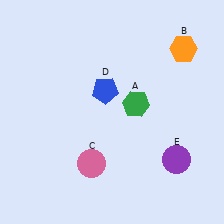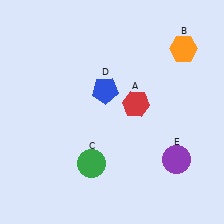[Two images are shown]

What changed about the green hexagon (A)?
In Image 1, A is green. In Image 2, it changed to red.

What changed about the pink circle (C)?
In Image 1, C is pink. In Image 2, it changed to green.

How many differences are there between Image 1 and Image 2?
There are 2 differences between the two images.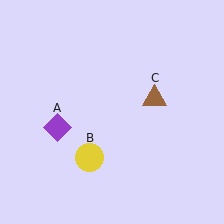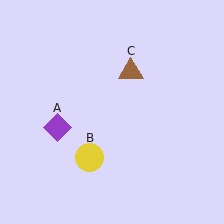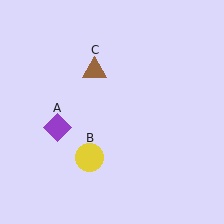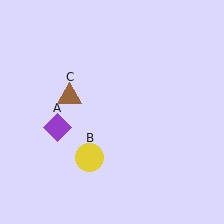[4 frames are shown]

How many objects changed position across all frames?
1 object changed position: brown triangle (object C).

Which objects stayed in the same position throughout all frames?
Purple diamond (object A) and yellow circle (object B) remained stationary.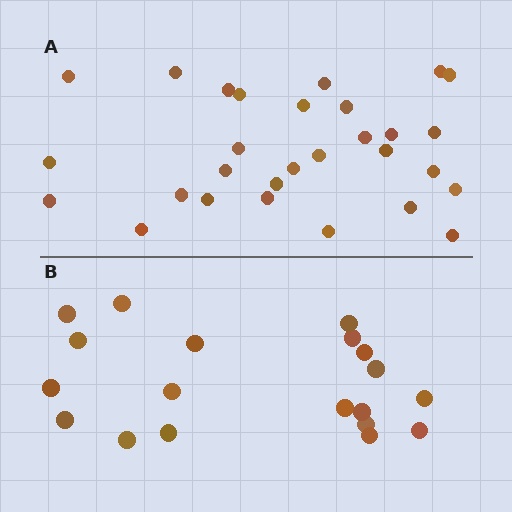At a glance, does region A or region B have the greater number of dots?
Region A (the top region) has more dots.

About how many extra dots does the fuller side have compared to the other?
Region A has roughly 10 or so more dots than region B.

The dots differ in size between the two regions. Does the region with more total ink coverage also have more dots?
No. Region B has more total ink coverage because its dots are larger, but region A actually contains more individual dots. Total area can be misleading — the number of items is what matters here.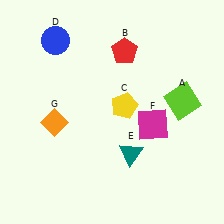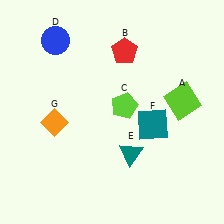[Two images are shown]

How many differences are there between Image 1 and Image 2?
There are 2 differences between the two images.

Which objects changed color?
C changed from yellow to lime. F changed from magenta to teal.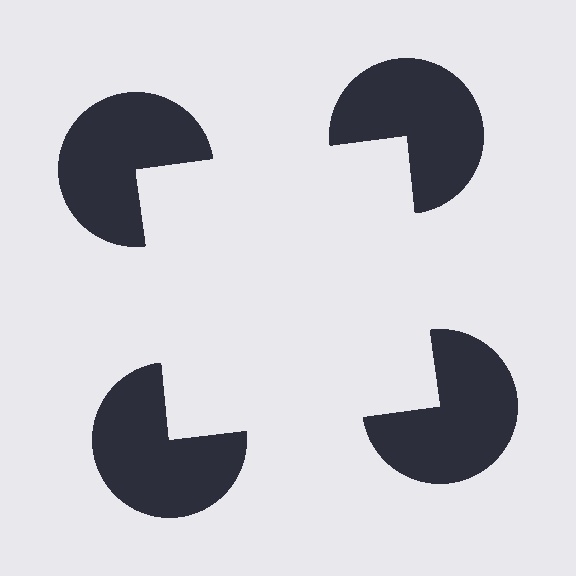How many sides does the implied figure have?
4 sides.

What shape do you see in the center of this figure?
An illusory square — its edges are inferred from the aligned wedge cuts in the pac-man discs, not physically drawn.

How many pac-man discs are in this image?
There are 4 — one at each vertex of the illusory square.